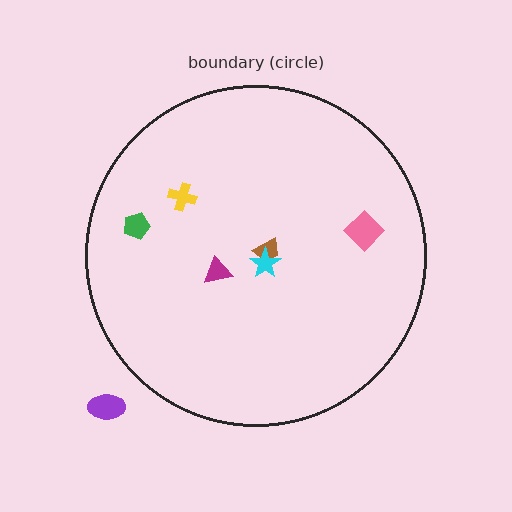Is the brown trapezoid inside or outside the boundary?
Inside.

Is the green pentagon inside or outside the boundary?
Inside.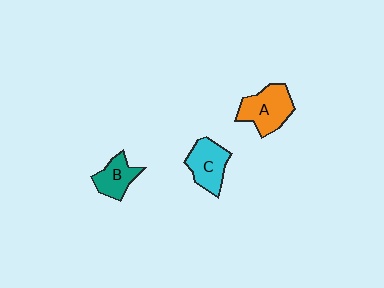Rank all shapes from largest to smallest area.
From largest to smallest: A (orange), C (cyan), B (teal).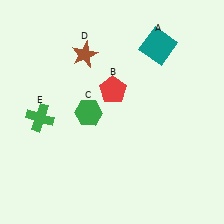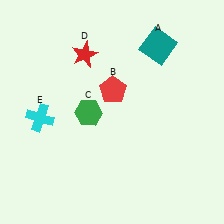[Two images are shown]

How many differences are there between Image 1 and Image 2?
There are 2 differences between the two images.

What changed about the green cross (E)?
In Image 1, E is green. In Image 2, it changed to cyan.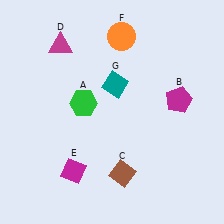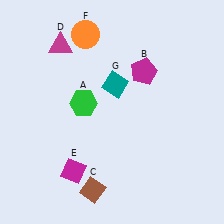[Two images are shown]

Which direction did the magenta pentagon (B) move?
The magenta pentagon (B) moved left.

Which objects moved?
The objects that moved are: the magenta pentagon (B), the brown diamond (C), the orange circle (F).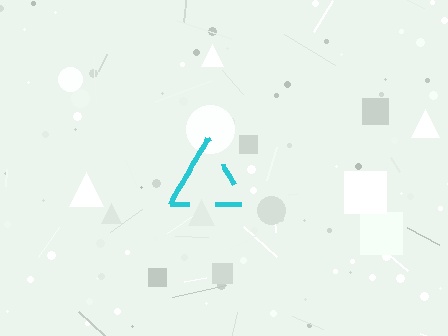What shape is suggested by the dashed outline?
The dashed outline suggests a triangle.